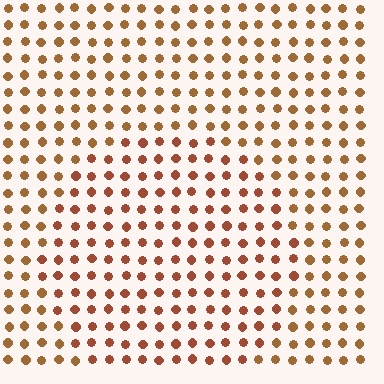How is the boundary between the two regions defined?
The boundary is defined purely by a slight shift in hue (about 20 degrees). Spacing, size, and orientation are identical on both sides.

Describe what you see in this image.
The image is filled with small brown elements in a uniform arrangement. A circle-shaped region is visible where the elements are tinted to a slightly different hue, forming a subtle color boundary.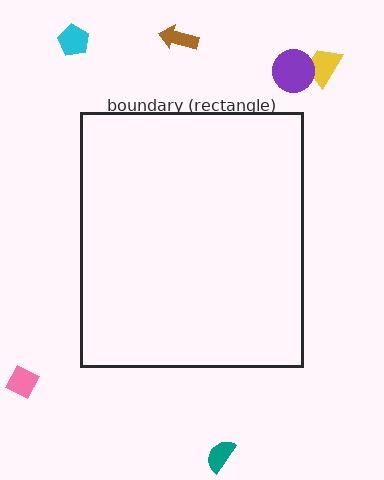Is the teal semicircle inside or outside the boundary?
Outside.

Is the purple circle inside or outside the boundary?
Outside.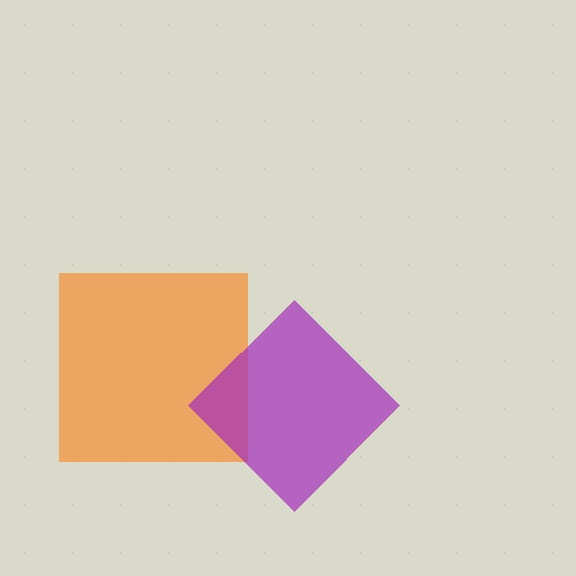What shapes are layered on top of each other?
The layered shapes are: an orange square, a purple diamond.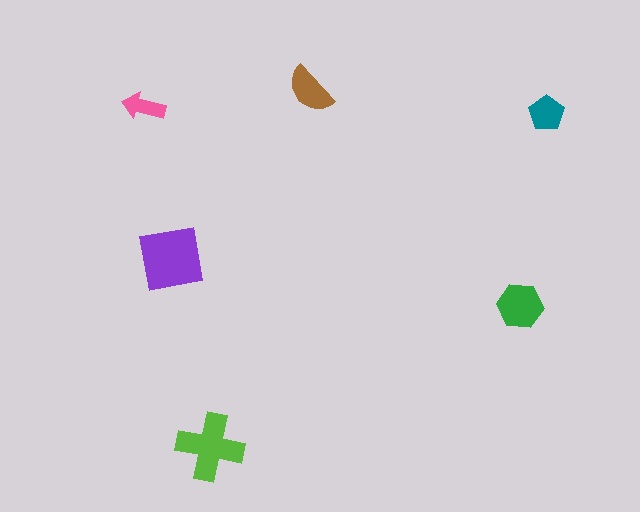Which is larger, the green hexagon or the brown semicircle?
The green hexagon.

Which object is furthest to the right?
The teal pentagon is rightmost.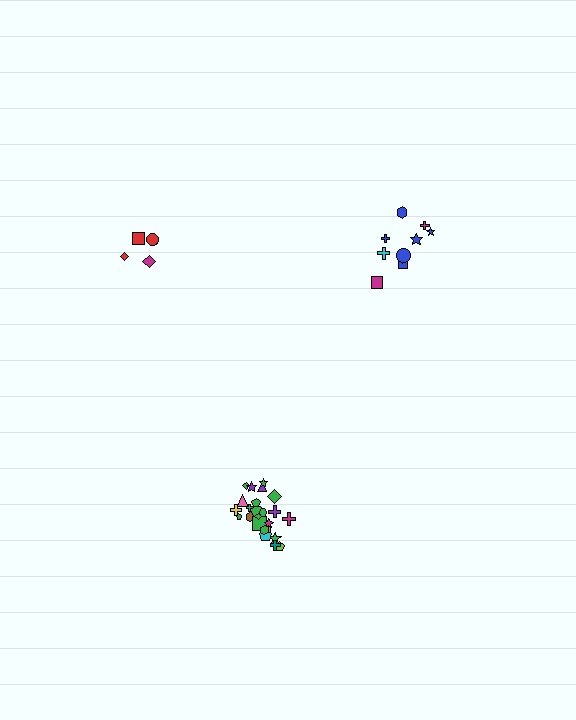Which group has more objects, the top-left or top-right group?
The top-right group.